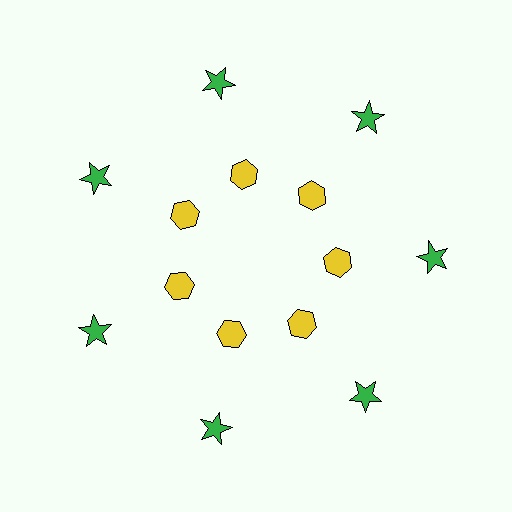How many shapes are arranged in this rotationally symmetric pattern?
There are 14 shapes, arranged in 7 groups of 2.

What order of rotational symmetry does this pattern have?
This pattern has 7-fold rotational symmetry.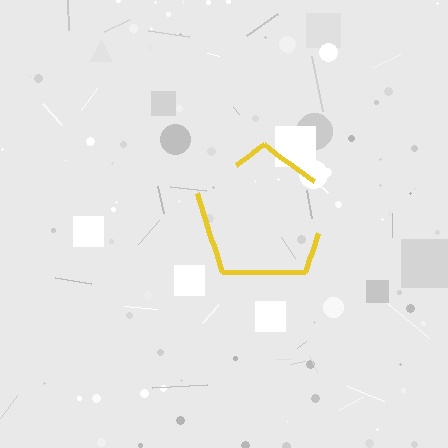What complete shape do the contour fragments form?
The contour fragments form a pentagon.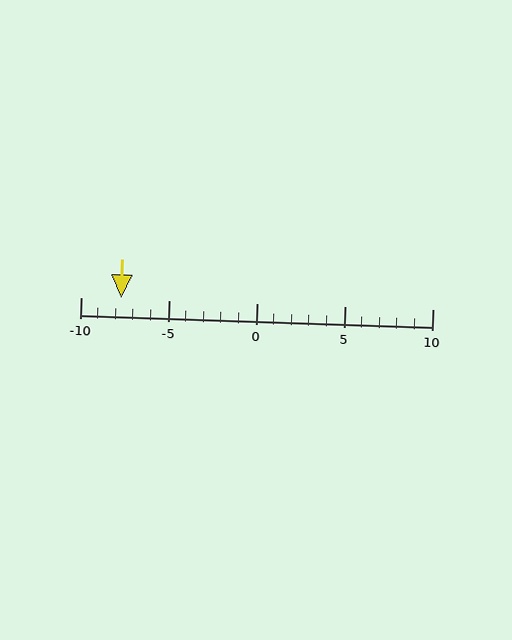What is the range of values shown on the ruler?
The ruler shows values from -10 to 10.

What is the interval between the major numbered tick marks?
The major tick marks are spaced 5 units apart.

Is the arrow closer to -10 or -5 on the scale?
The arrow is closer to -10.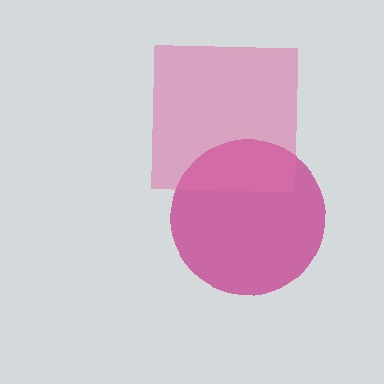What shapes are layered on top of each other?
The layered shapes are: a magenta circle, a pink square.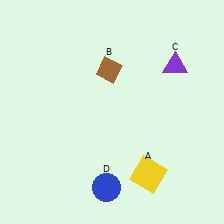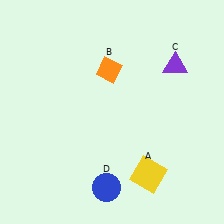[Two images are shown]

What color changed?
The diamond (B) changed from brown in Image 1 to orange in Image 2.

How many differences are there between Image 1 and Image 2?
There is 1 difference between the two images.